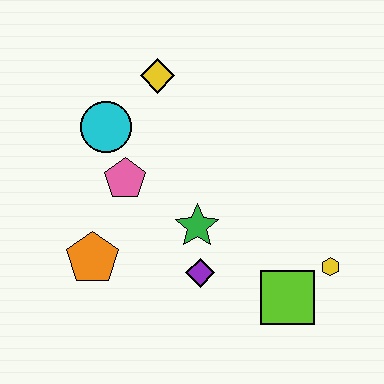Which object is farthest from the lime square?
The yellow diamond is farthest from the lime square.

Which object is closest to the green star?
The purple diamond is closest to the green star.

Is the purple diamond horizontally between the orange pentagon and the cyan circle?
No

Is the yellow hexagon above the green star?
No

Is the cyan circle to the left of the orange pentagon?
No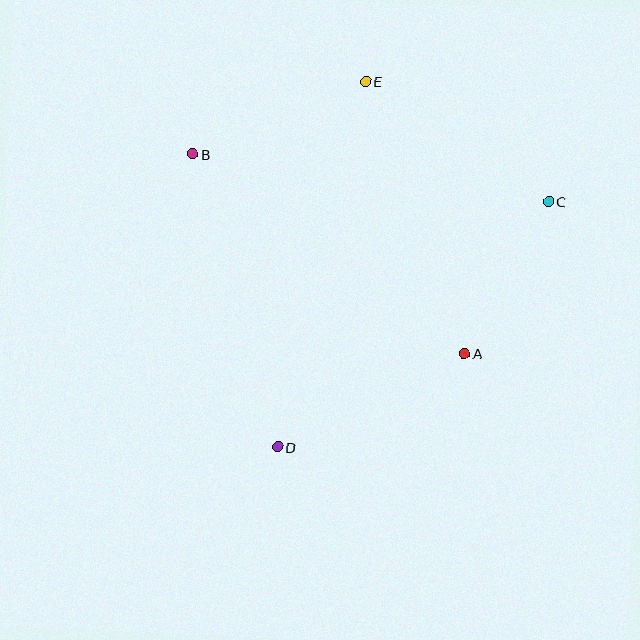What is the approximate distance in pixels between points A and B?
The distance between A and B is approximately 337 pixels.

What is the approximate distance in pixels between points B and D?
The distance between B and D is approximately 305 pixels.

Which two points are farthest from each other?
Points D and E are farthest from each other.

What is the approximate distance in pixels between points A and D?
The distance between A and D is approximately 209 pixels.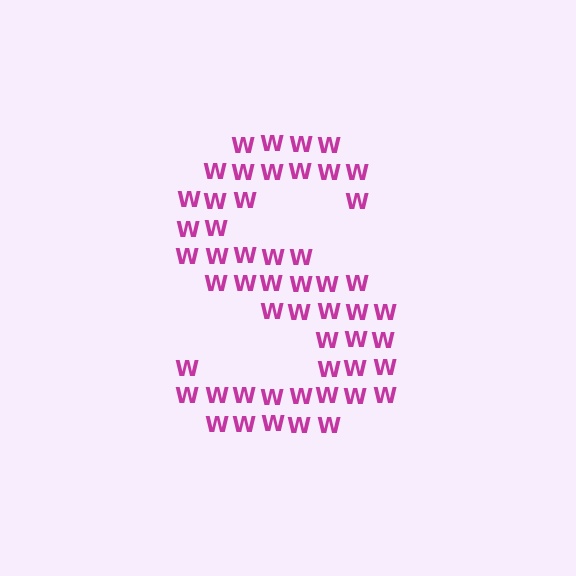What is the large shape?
The large shape is the letter S.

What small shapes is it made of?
It is made of small letter W's.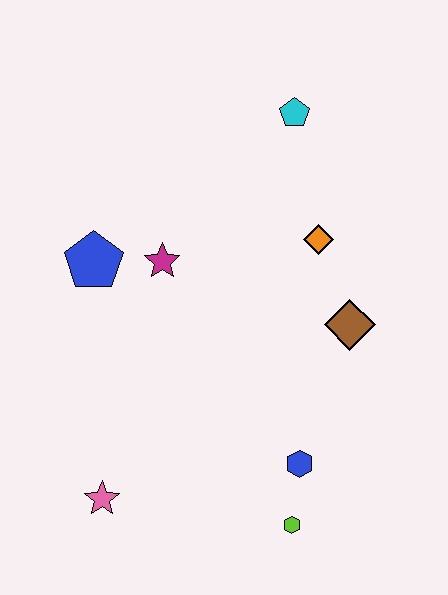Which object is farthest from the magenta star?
The lime hexagon is farthest from the magenta star.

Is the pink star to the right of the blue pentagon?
Yes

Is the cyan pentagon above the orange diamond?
Yes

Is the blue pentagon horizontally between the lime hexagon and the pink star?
No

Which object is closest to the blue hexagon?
The lime hexagon is closest to the blue hexagon.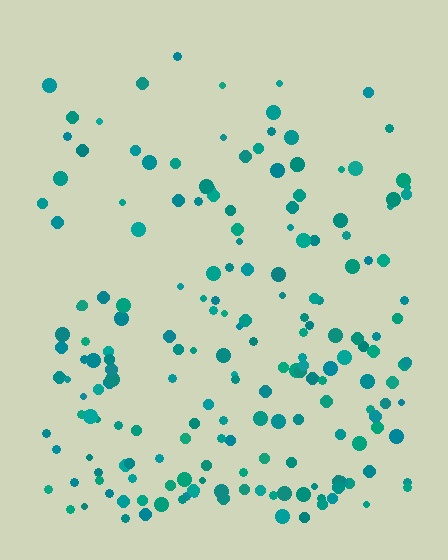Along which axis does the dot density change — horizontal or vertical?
Vertical.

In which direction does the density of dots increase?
From top to bottom, with the bottom side densest.